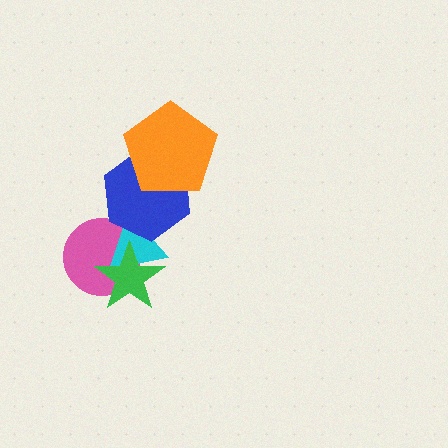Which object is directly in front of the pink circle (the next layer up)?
The cyan triangle is directly in front of the pink circle.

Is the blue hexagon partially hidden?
Yes, it is partially covered by another shape.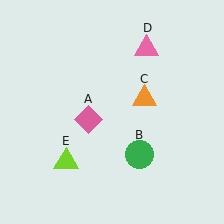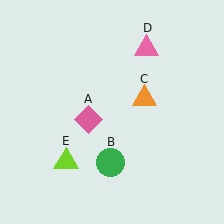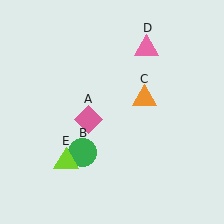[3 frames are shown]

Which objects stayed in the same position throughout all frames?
Pink diamond (object A) and orange triangle (object C) and pink triangle (object D) and lime triangle (object E) remained stationary.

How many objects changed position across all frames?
1 object changed position: green circle (object B).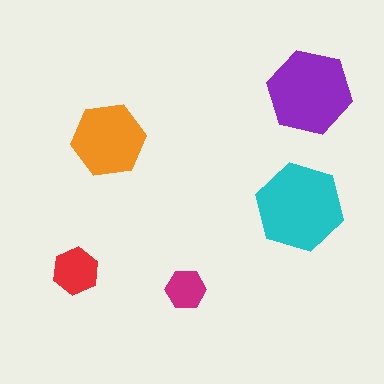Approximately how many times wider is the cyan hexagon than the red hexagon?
About 2 times wider.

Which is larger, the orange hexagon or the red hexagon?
The orange one.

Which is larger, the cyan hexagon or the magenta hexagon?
The cyan one.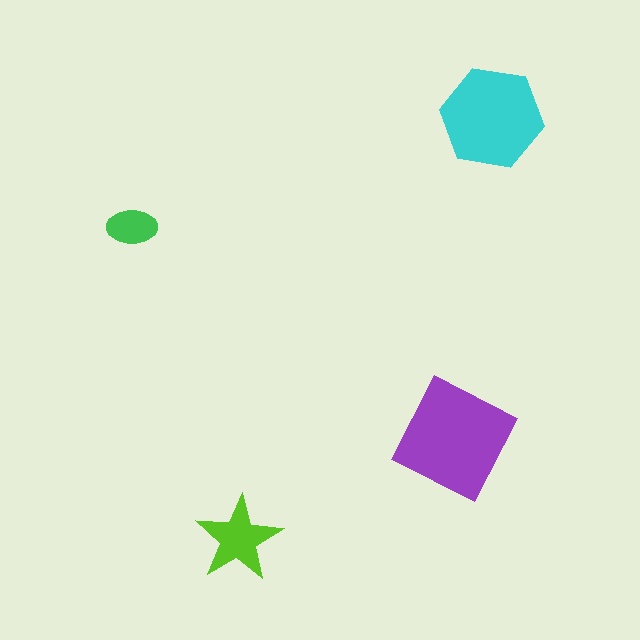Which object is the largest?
The purple square.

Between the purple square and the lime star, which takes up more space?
The purple square.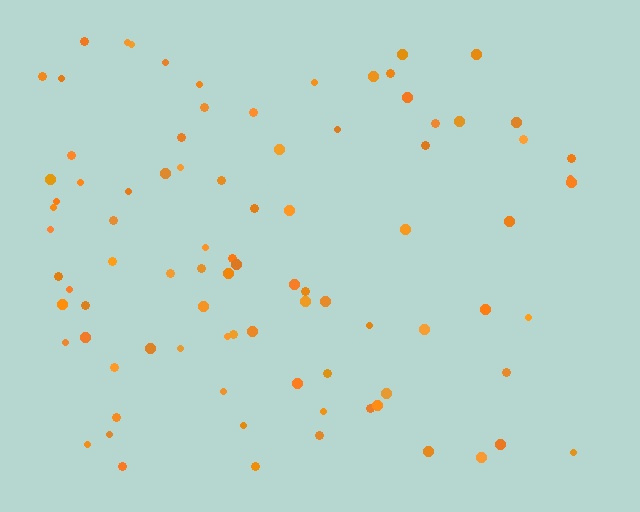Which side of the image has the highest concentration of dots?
The left.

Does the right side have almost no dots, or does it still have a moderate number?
Still a moderate number, just noticeably fewer than the left.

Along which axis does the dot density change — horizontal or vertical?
Horizontal.